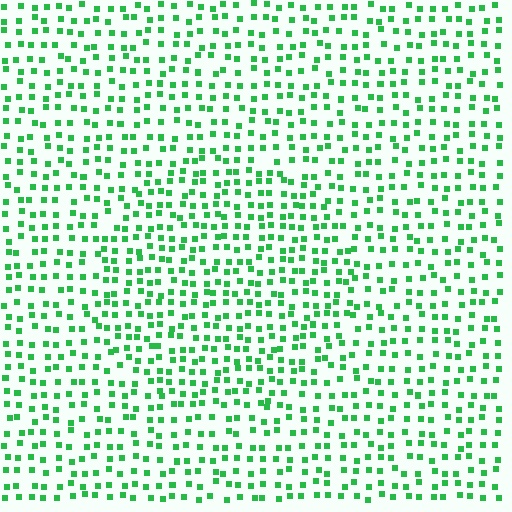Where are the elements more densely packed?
The elements are more densely packed inside the circle boundary.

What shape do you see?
I see a circle.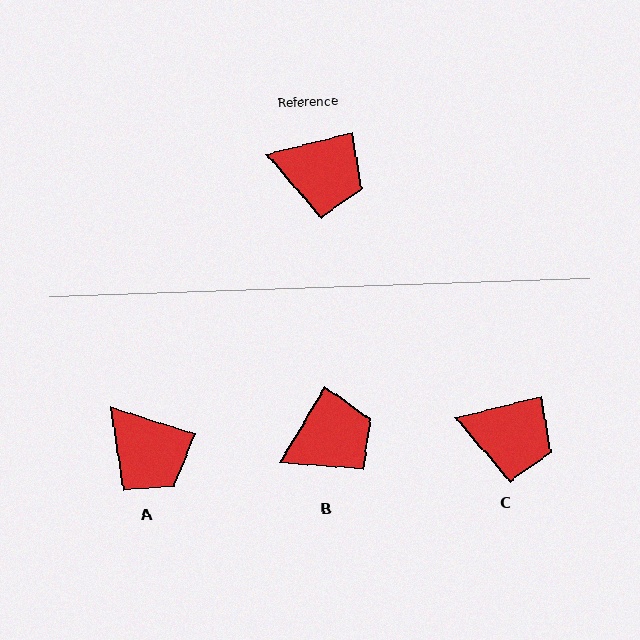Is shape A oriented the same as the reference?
No, it is off by about 32 degrees.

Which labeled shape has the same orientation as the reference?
C.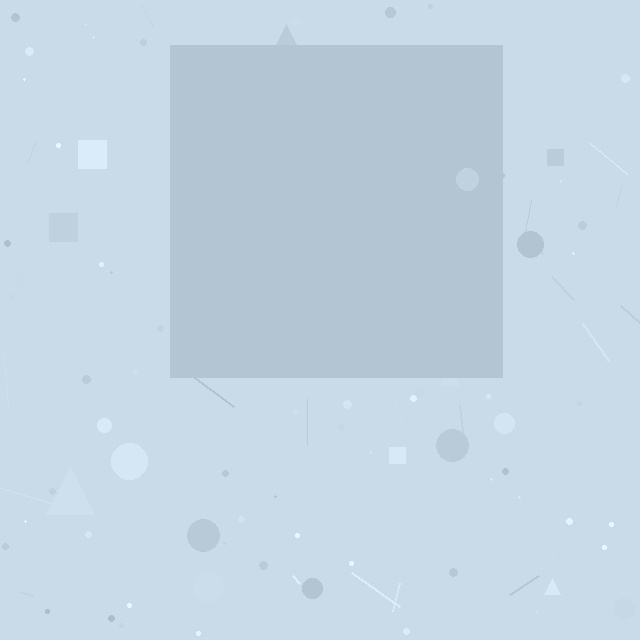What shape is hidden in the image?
A square is hidden in the image.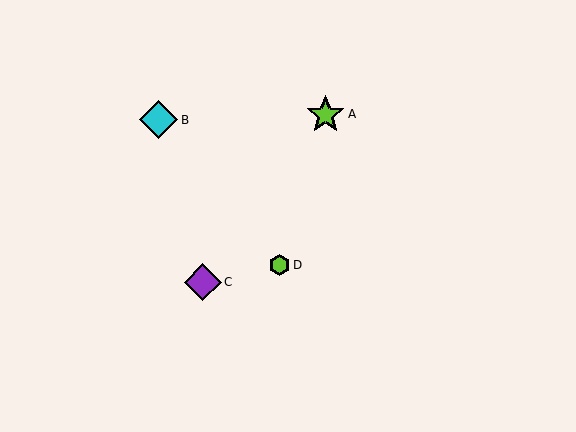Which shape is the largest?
The lime star (labeled A) is the largest.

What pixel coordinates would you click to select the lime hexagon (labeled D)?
Click at (279, 265) to select the lime hexagon D.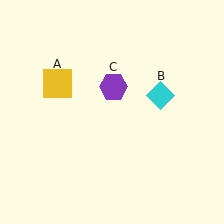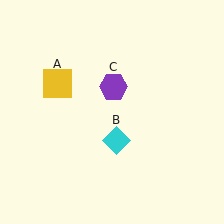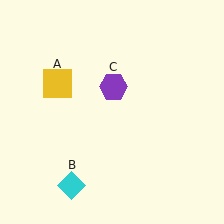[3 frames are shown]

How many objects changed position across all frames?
1 object changed position: cyan diamond (object B).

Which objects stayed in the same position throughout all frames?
Yellow square (object A) and purple hexagon (object C) remained stationary.